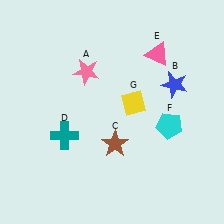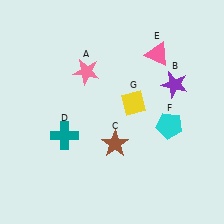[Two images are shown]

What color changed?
The star (B) changed from blue in Image 1 to purple in Image 2.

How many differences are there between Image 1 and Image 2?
There is 1 difference between the two images.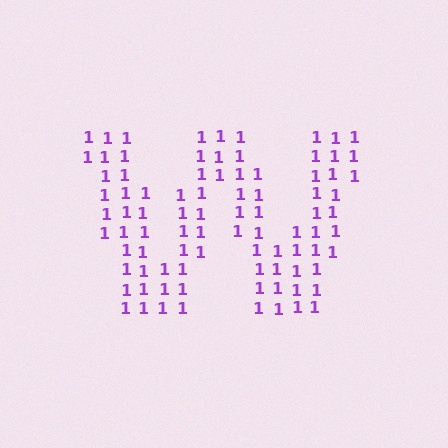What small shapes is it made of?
It is made of small digit 1's.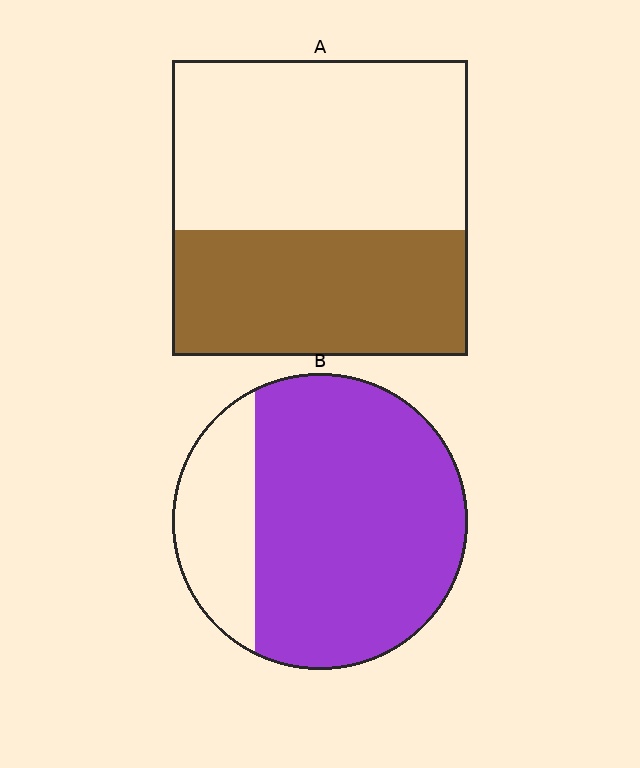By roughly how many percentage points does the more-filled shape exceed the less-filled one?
By roughly 35 percentage points (B over A).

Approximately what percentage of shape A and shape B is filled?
A is approximately 45% and B is approximately 75%.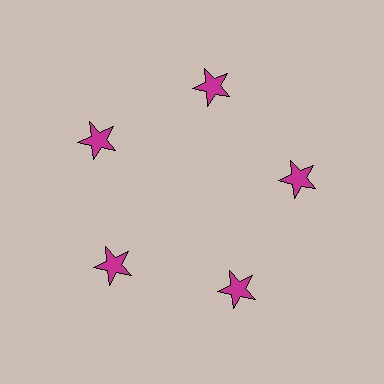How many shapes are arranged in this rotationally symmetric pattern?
There are 5 shapes, arranged in 5 groups of 1.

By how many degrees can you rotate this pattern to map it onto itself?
The pattern maps onto itself every 72 degrees of rotation.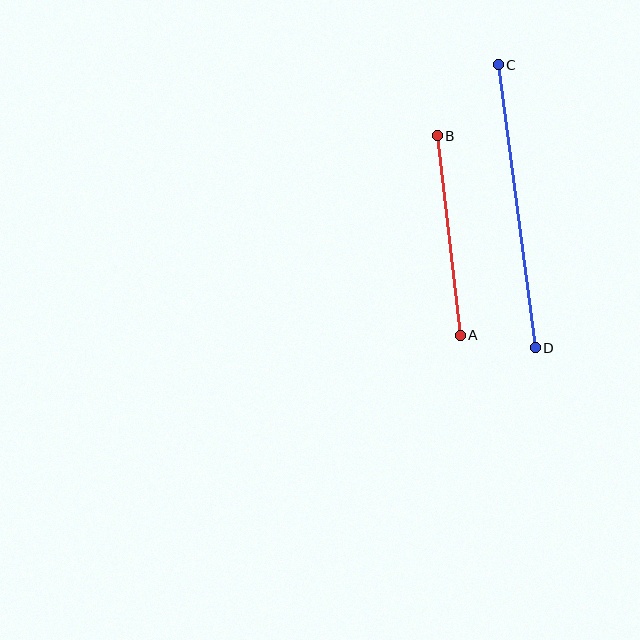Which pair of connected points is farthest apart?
Points C and D are farthest apart.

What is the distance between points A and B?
The distance is approximately 201 pixels.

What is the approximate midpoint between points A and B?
The midpoint is at approximately (449, 236) pixels.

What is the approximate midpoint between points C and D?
The midpoint is at approximately (517, 206) pixels.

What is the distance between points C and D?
The distance is approximately 285 pixels.